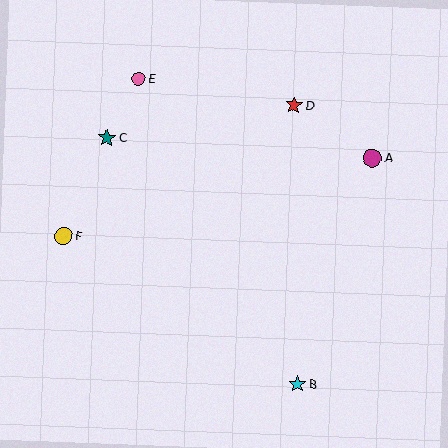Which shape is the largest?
The magenta circle (labeled A) is the largest.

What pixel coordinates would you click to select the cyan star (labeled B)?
Click at (297, 384) to select the cyan star B.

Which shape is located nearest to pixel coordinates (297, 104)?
The red star (labeled D) at (294, 105) is nearest to that location.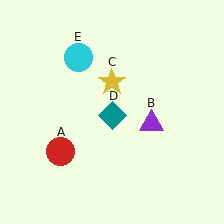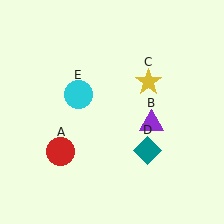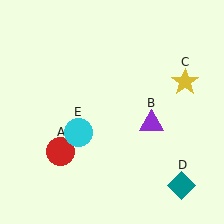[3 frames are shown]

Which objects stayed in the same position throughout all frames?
Red circle (object A) and purple triangle (object B) remained stationary.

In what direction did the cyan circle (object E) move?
The cyan circle (object E) moved down.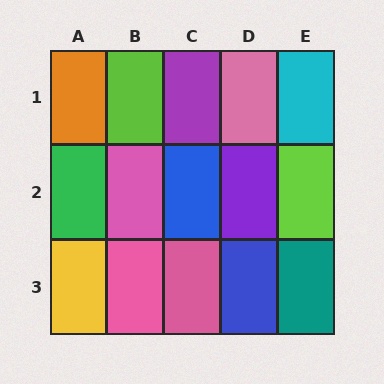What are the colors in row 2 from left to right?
Green, pink, blue, purple, lime.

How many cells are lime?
2 cells are lime.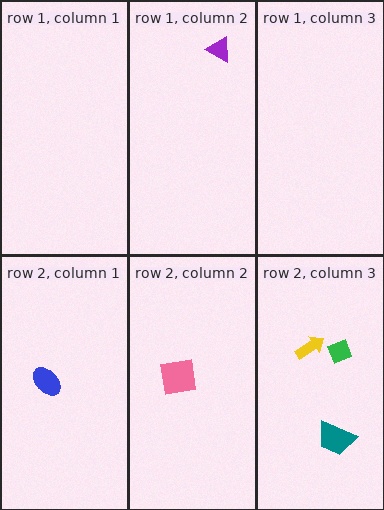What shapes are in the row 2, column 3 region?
The yellow arrow, the green diamond, the teal trapezoid.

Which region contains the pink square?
The row 2, column 2 region.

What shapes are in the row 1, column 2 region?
The purple triangle.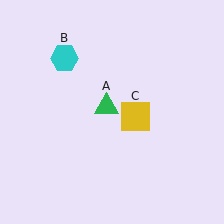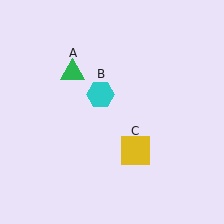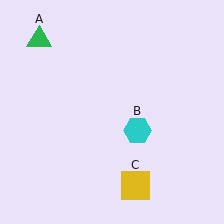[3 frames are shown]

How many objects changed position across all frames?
3 objects changed position: green triangle (object A), cyan hexagon (object B), yellow square (object C).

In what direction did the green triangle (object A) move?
The green triangle (object A) moved up and to the left.